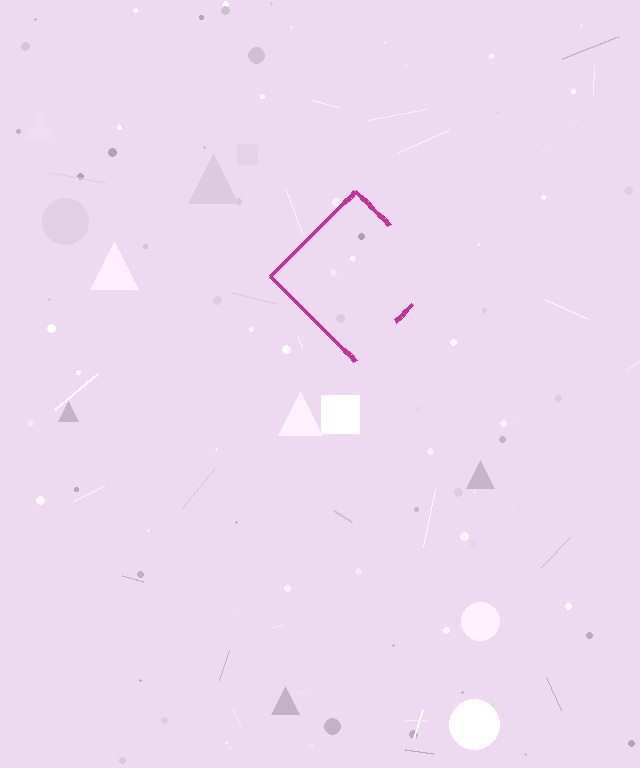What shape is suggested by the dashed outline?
The dashed outline suggests a diamond.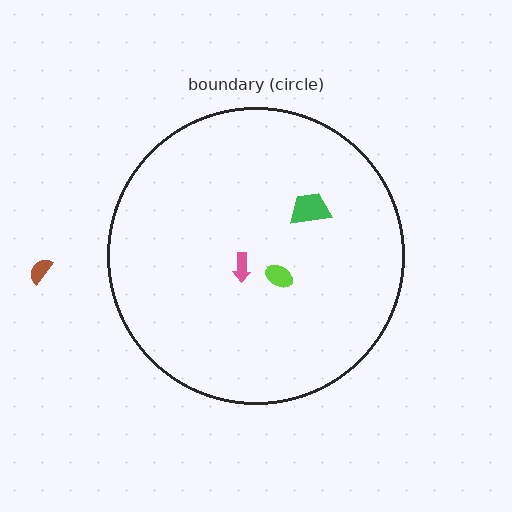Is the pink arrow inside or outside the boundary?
Inside.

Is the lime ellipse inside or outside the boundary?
Inside.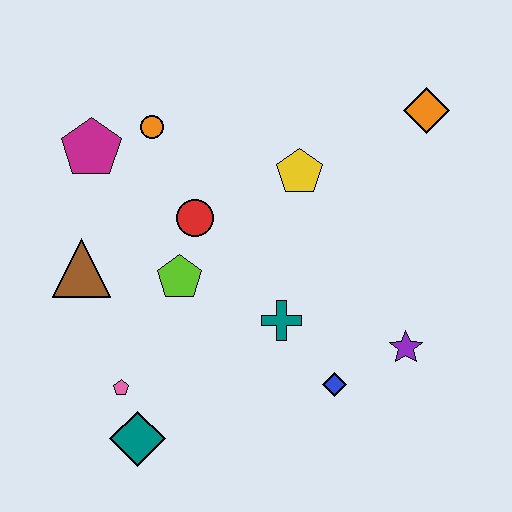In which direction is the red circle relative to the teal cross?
The red circle is above the teal cross.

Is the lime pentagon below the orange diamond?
Yes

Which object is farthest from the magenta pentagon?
The purple star is farthest from the magenta pentagon.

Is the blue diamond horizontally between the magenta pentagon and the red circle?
No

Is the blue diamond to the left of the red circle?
No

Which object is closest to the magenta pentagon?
The orange circle is closest to the magenta pentagon.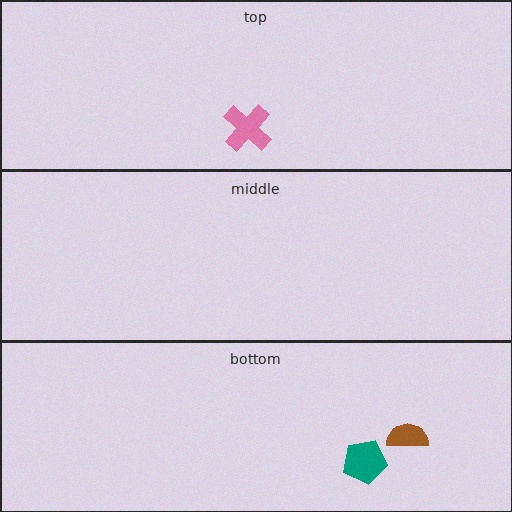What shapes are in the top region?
The pink cross.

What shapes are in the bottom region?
The brown semicircle, the teal pentagon.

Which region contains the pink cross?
The top region.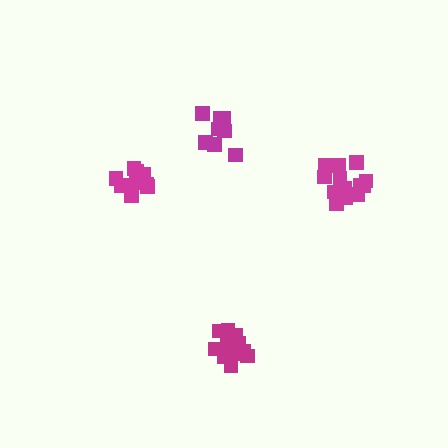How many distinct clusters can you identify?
There are 4 distinct clusters.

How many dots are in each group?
Group 1: 10 dots, Group 2: 13 dots, Group 3: 10 dots, Group 4: 14 dots (47 total).